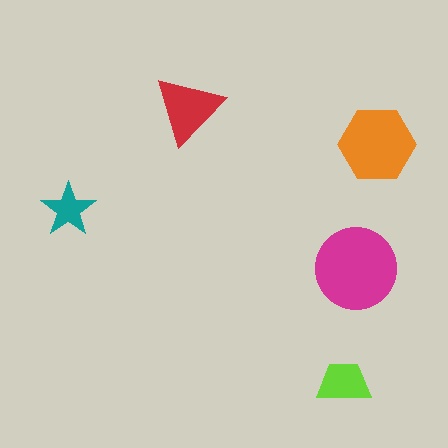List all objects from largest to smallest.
The magenta circle, the orange hexagon, the red triangle, the lime trapezoid, the teal star.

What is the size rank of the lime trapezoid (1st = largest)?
4th.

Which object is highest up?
The red triangle is topmost.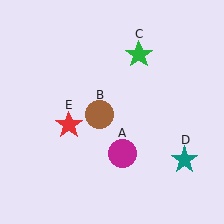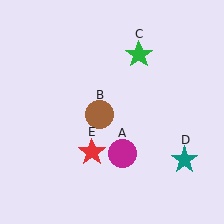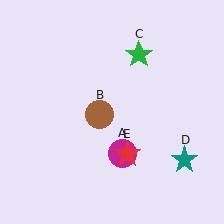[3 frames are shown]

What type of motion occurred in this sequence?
The red star (object E) rotated counterclockwise around the center of the scene.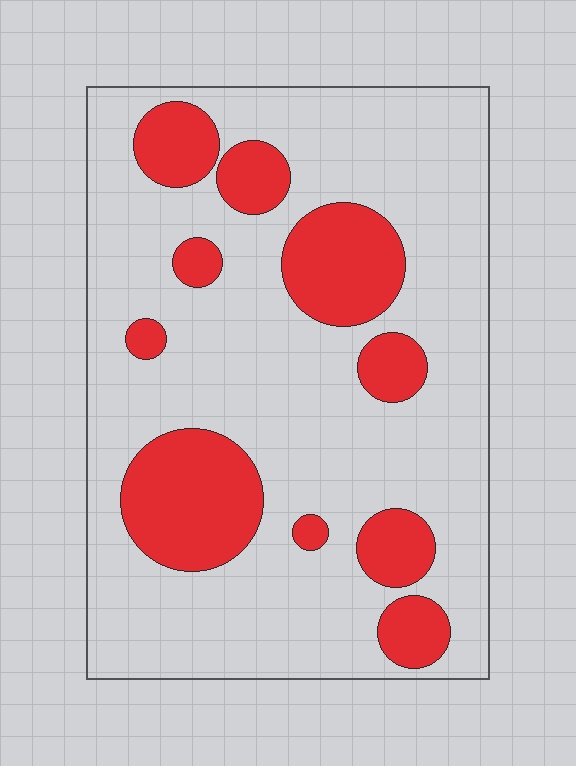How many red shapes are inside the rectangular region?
10.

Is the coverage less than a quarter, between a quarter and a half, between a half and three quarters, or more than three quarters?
Less than a quarter.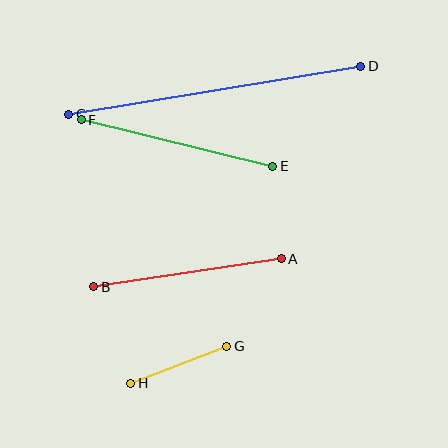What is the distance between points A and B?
The distance is approximately 190 pixels.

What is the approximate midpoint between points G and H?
The midpoint is at approximately (179, 365) pixels.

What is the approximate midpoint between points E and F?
The midpoint is at approximately (177, 143) pixels.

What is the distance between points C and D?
The distance is approximately 296 pixels.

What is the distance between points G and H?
The distance is approximately 103 pixels.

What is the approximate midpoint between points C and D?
The midpoint is at approximately (215, 90) pixels.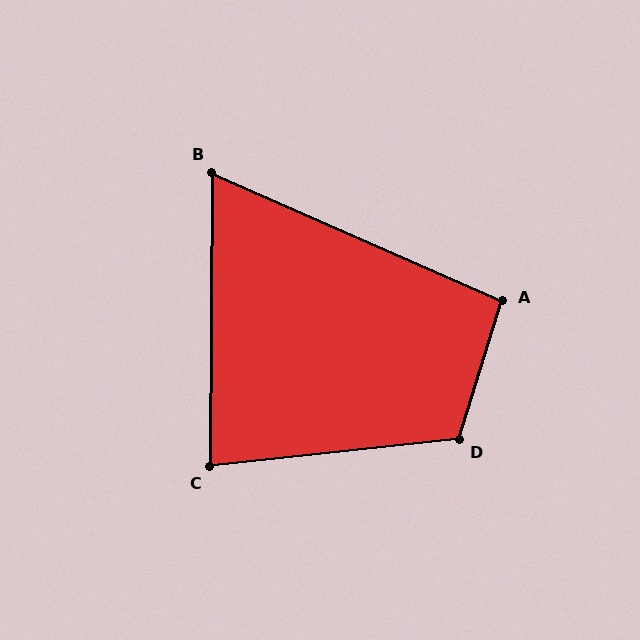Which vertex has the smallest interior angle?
B, at approximately 67 degrees.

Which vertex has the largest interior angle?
D, at approximately 113 degrees.